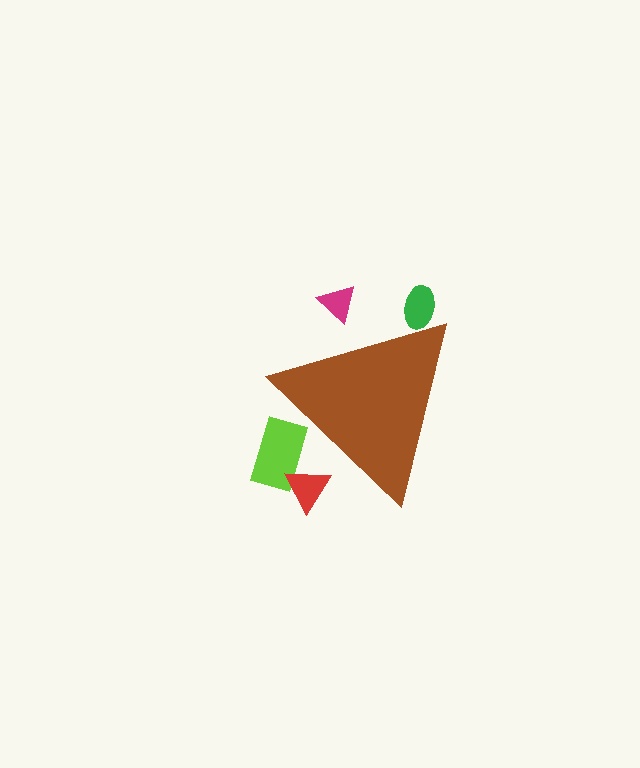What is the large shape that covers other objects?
A brown triangle.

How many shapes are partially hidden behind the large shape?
4 shapes are partially hidden.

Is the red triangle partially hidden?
Yes, the red triangle is partially hidden behind the brown triangle.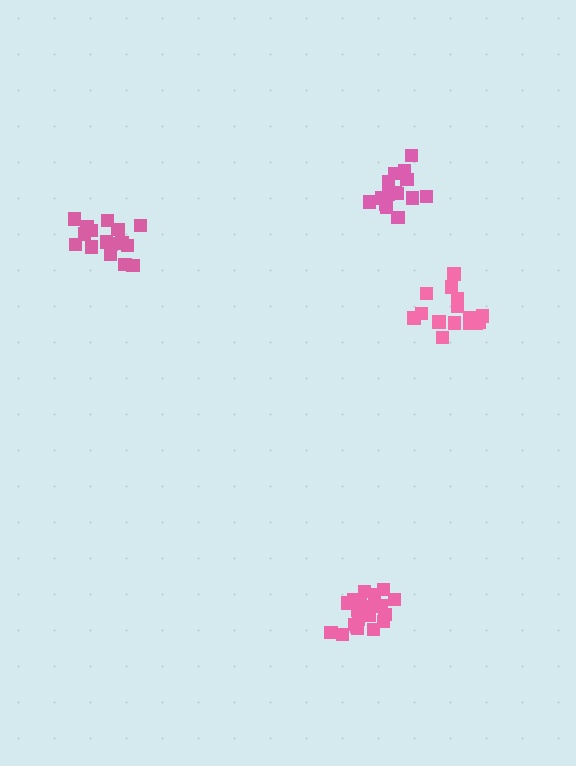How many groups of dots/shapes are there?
There are 4 groups.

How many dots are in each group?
Group 1: 16 dots, Group 2: 16 dots, Group 3: 21 dots, Group 4: 15 dots (68 total).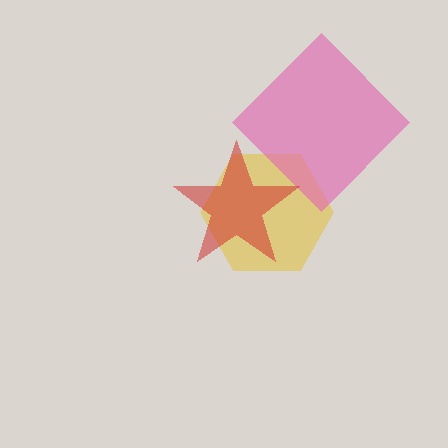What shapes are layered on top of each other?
The layered shapes are: a yellow hexagon, a pink diamond, a red star.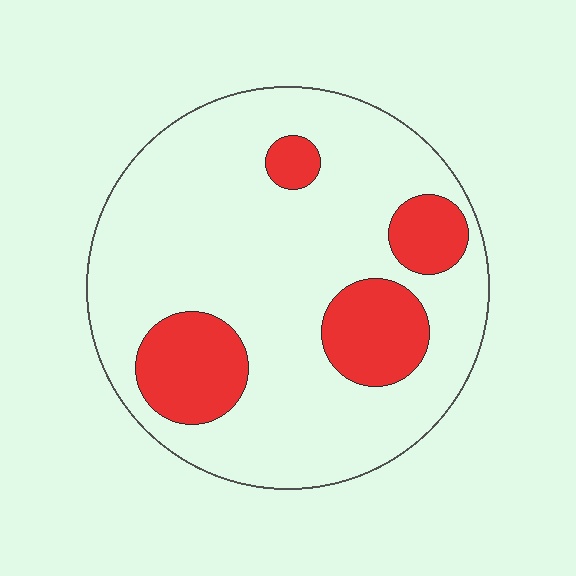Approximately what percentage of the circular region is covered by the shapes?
Approximately 20%.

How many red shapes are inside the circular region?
4.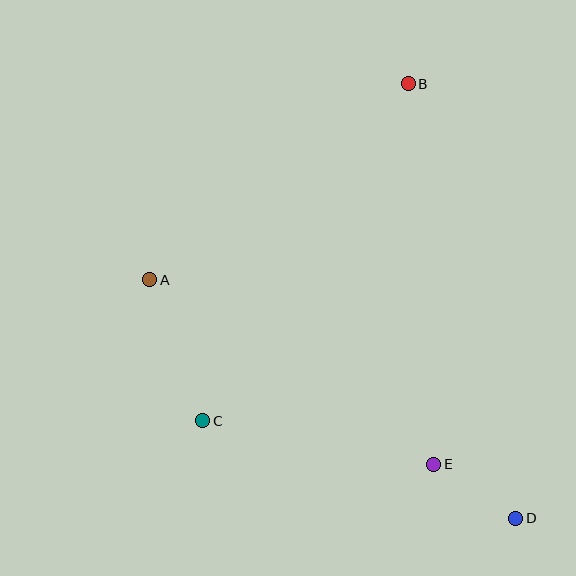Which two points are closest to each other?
Points D and E are closest to each other.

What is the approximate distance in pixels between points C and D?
The distance between C and D is approximately 328 pixels.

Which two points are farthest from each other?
Points B and D are farthest from each other.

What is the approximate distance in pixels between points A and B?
The distance between A and B is approximately 324 pixels.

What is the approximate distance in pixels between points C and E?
The distance between C and E is approximately 235 pixels.